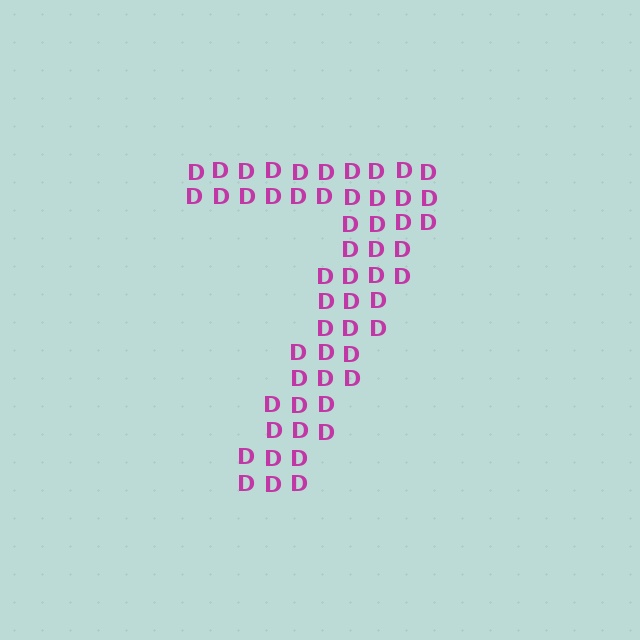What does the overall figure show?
The overall figure shows the digit 7.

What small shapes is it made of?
It is made of small letter D's.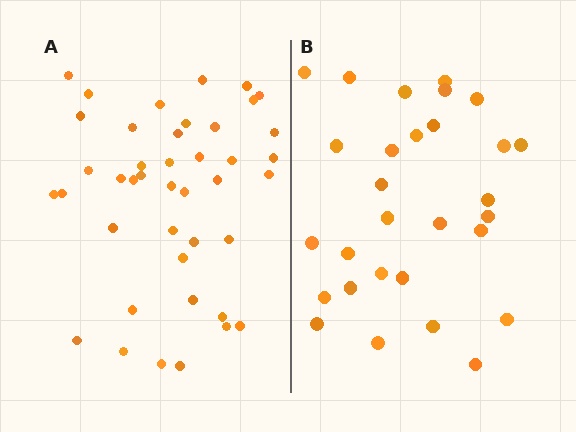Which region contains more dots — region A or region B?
Region A (the left region) has more dots.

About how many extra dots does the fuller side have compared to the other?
Region A has approximately 15 more dots than region B.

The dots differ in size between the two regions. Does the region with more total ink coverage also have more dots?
No. Region B has more total ink coverage because its dots are larger, but region A actually contains more individual dots. Total area can be misleading — the number of items is what matters here.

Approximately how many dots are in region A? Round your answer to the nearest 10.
About 40 dots. (The exact count is 42, which rounds to 40.)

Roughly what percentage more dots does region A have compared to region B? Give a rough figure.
About 45% more.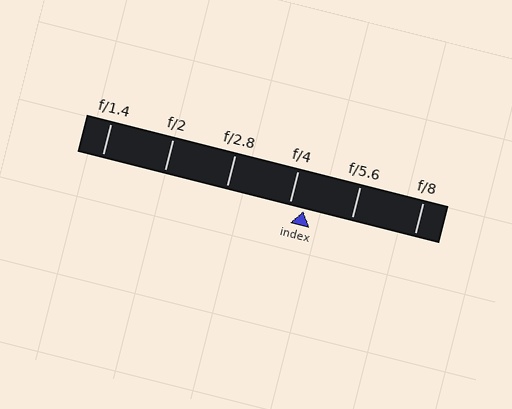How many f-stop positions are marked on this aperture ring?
There are 6 f-stop positions marked.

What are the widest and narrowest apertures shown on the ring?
The widest aperture shown is f/1.4 and the narrowest is f/8.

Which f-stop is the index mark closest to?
The index mark is closest to f/4.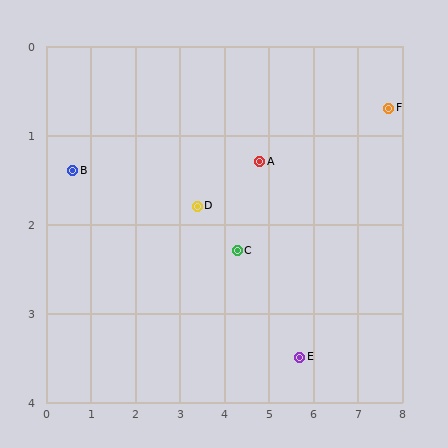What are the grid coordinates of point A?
Point A is at approximately (4.8, 1.3).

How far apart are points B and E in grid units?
Points B and E are about 5.5 grid units apart.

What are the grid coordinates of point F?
Point F is at approximately (7.7, 0.7).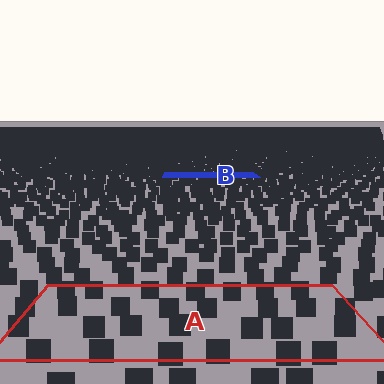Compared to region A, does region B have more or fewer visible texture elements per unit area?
Region B has more texture elements per unit area — they are packed more densely because it is farther away.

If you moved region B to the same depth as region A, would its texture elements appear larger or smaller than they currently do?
They would appear larger. At a closer depth, the same texture elements are projected at a bigger on-screen size.